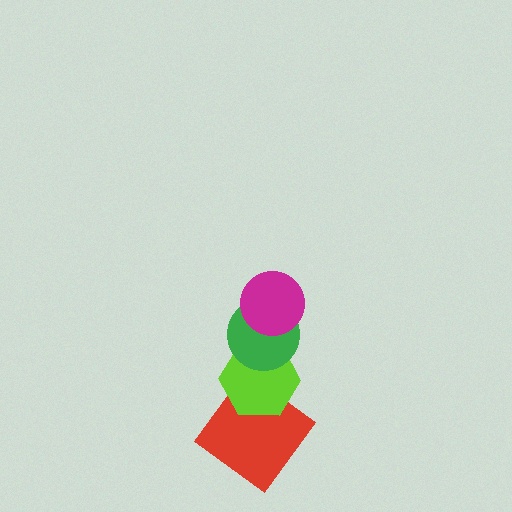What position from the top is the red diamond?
The red diamond is 4th from the top.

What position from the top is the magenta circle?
The magenta circle is 1st from the top.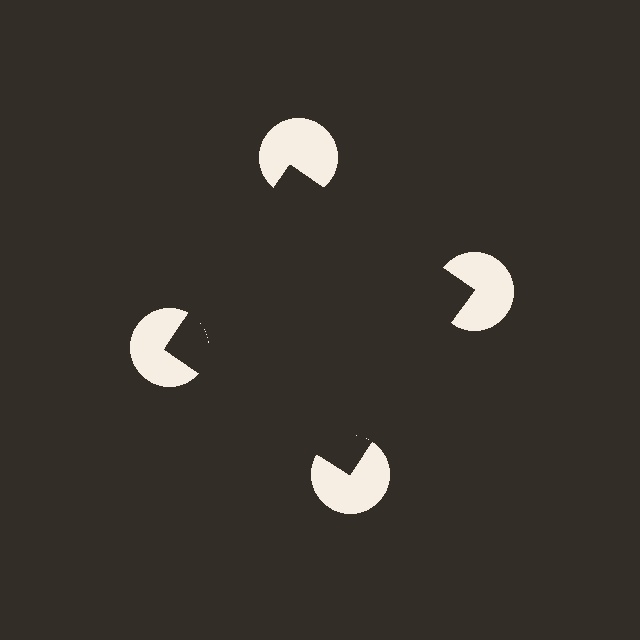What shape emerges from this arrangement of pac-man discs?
An illusory square — its edges are inferred from the aligned wedge cuts in the pac-man discs, not physically drawn.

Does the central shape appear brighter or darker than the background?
It typically appears slightly darker than the background, even though no actual brightness change is drawn.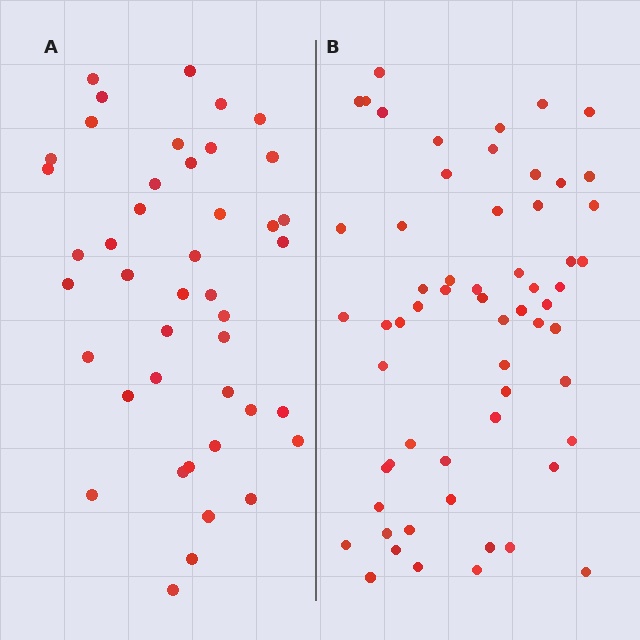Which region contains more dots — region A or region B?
Region B (the right region) has more dots.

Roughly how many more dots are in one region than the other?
Region B has approximately 15 more dots than region A.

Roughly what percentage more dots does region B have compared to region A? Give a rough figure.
About 40% more.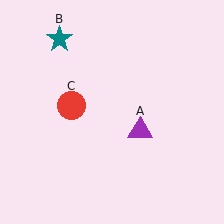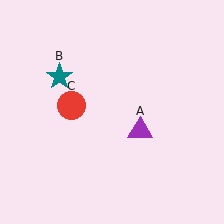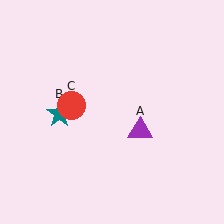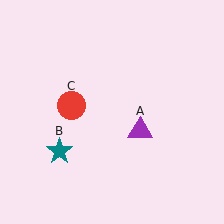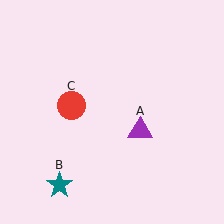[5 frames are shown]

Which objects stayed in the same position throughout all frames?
Purple triangle (object A) and red circle (object C) remained stationary.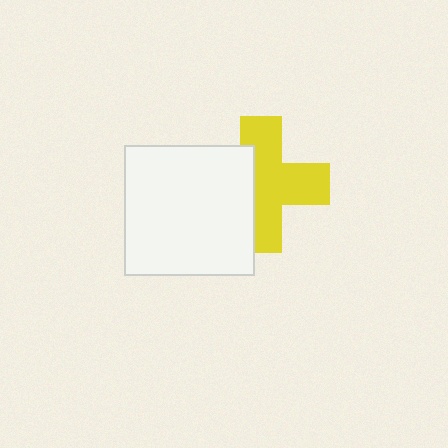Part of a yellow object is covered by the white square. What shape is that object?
It is a cross.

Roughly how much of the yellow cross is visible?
About half of it is visible (roughly 62%).